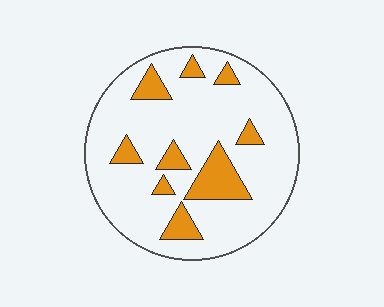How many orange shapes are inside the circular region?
9.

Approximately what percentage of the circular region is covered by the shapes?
Approximately 15%.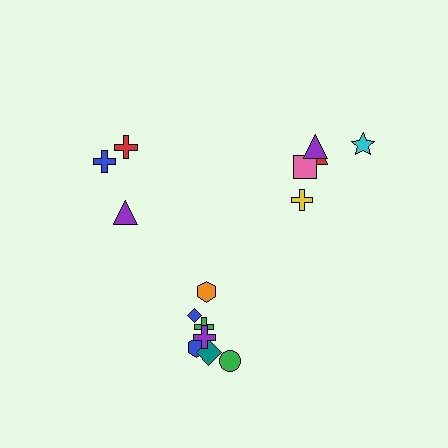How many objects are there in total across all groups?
There are 15 objects.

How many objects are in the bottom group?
There are 7 objects.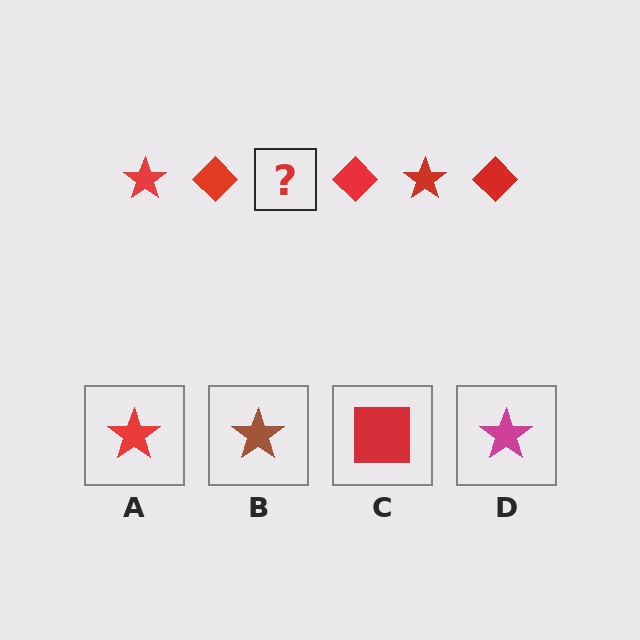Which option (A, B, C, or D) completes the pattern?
A.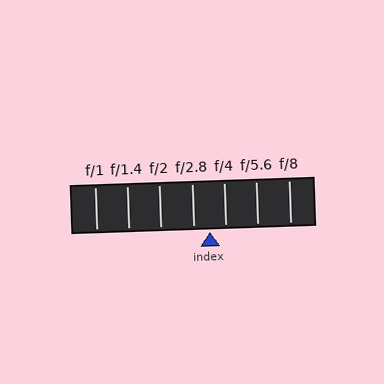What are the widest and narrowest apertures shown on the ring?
The widest aperture shown is f/1 and the narrowest is f/8.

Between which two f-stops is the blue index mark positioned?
The index mark is between f/2.8 and f/4.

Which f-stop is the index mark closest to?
The index mark is closest to f/4.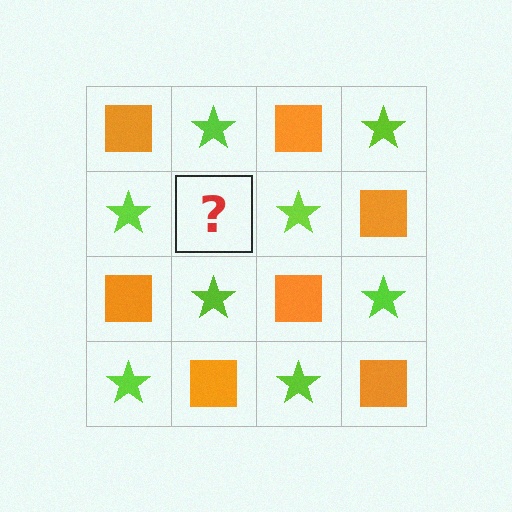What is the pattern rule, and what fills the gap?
The rule is that it alternates orange square and lime star in a checkerboard pattern. The gap should be filled with an orange square.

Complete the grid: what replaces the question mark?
The question mark should be replaced with an orange square.